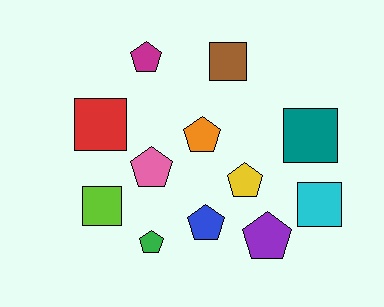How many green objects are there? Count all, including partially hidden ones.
There is 1 green object.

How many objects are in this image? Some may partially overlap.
There are 12 objects.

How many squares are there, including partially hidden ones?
There are 5 squares.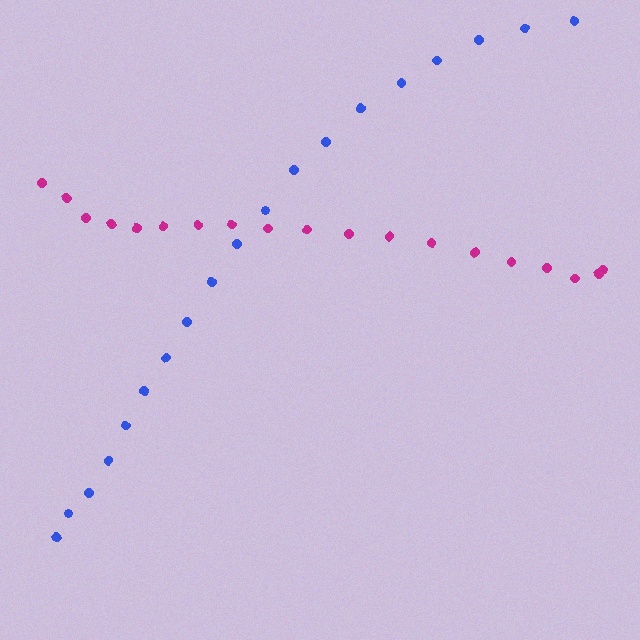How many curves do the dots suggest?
There are 2 distinct paths.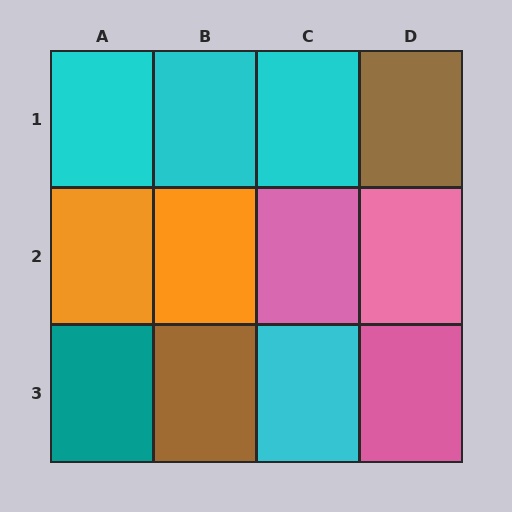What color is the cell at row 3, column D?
Pink.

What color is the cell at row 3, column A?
Teal.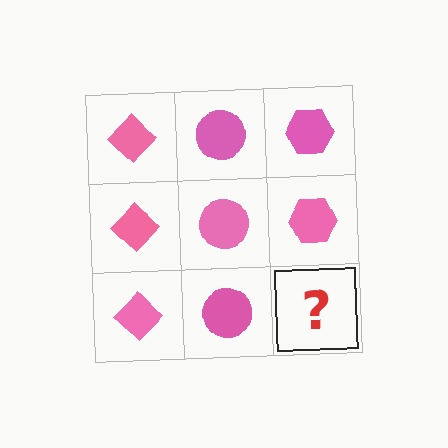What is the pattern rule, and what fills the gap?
The rule is that each column has a consistent shape. The gap should be filled with a pink hexagon.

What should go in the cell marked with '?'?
The missing cell should contain a pink hexagon.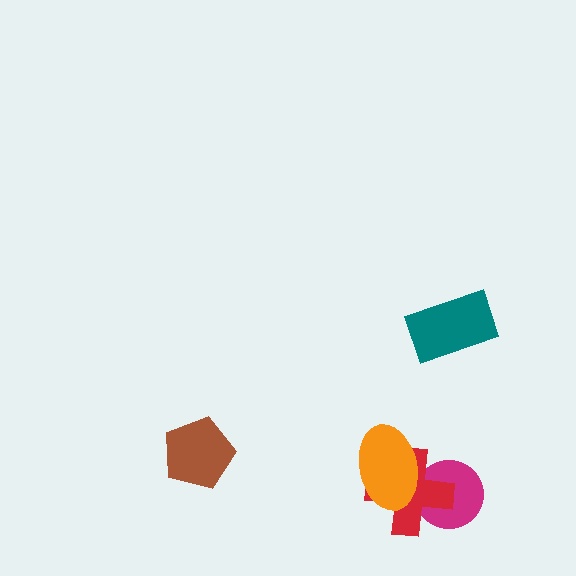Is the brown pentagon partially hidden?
No, no other shape covers it.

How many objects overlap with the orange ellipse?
2 objects overlap with the orange ellipse.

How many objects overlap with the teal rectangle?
0 objects overlap with the teal rectangle.